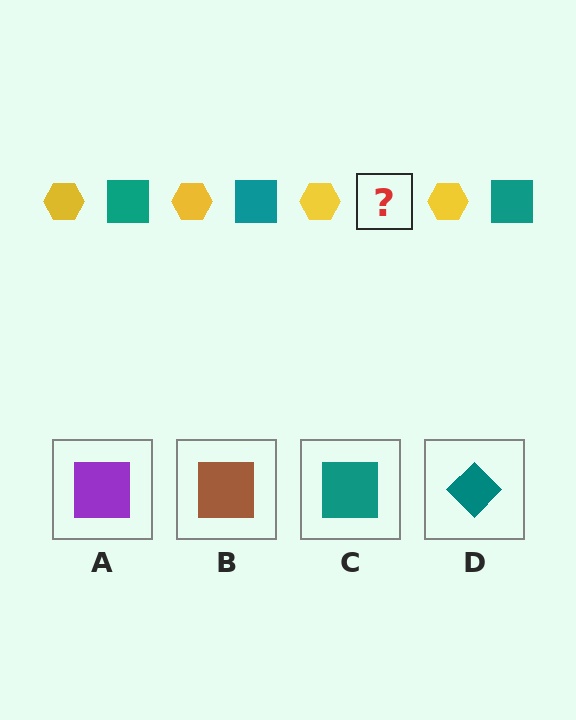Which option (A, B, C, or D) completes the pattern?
C.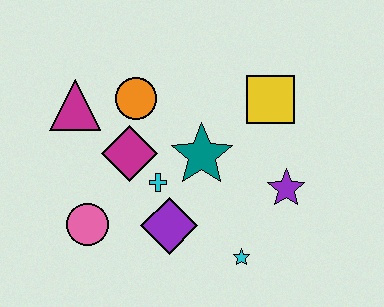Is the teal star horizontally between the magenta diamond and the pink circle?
No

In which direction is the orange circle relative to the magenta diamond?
The orange circle is above the magenta diamond.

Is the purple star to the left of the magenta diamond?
No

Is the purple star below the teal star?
Yes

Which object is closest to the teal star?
The cyan cross is closest to the teal star.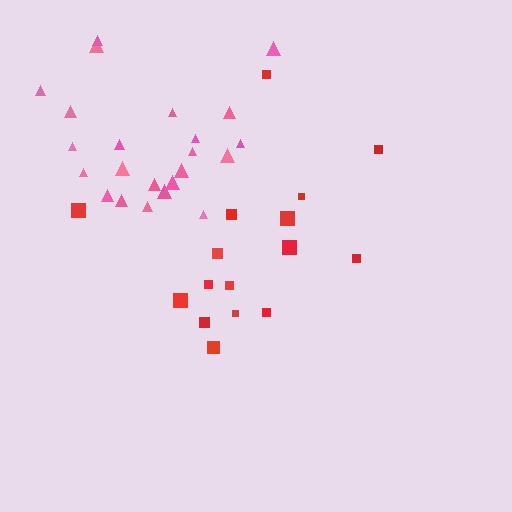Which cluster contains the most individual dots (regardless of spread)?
Pink (23).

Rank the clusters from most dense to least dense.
pink, red.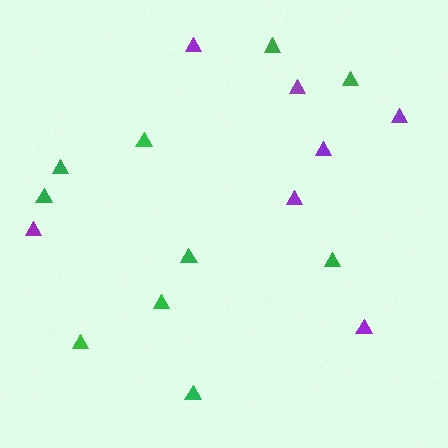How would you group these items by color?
There are 2 groups: one group of green triangles (10) and one group of purple triangles (7).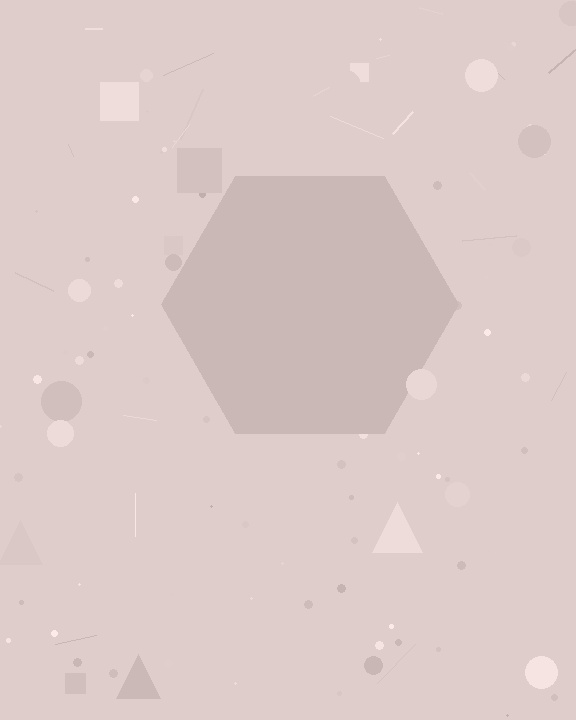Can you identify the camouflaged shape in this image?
The camouflaged shape is a hexagon.